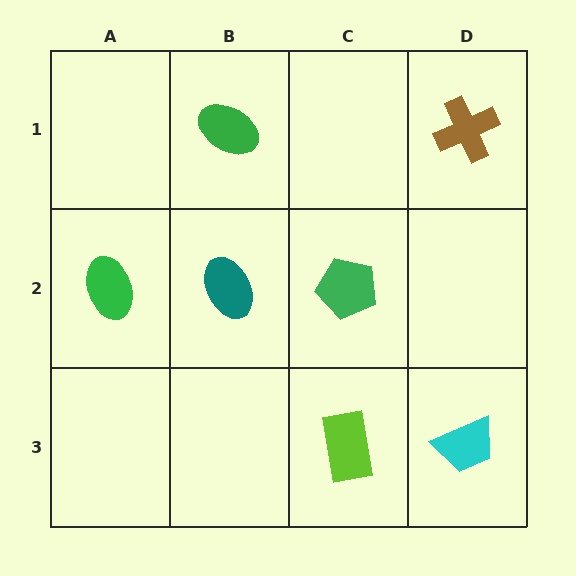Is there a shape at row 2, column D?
No, that cell is empty.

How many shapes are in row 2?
3 shapes.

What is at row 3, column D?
A cyan trapezoid.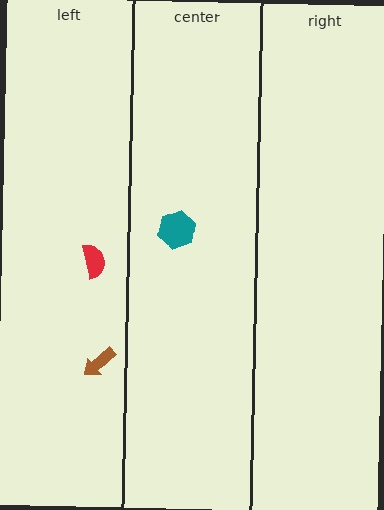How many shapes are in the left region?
2.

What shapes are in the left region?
The brown arrow, the red semicircle.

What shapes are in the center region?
The teal hexagon.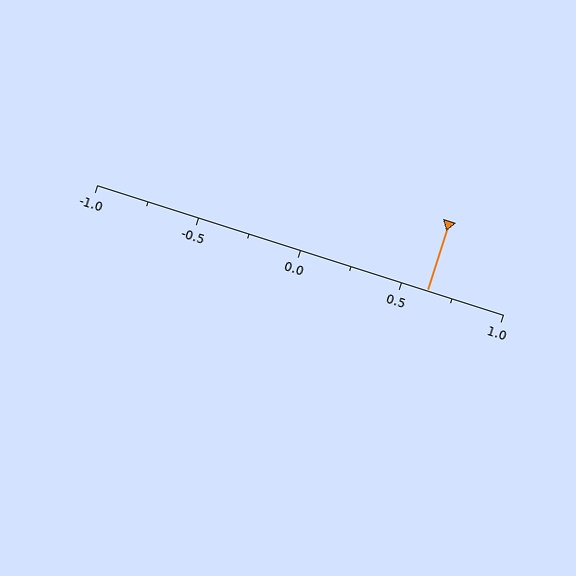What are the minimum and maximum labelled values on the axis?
The axis runs from -1.0 to 1.0.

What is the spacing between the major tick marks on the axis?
The major ticks are spaced 0.5 apart.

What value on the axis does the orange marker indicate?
The marker indicates approximately 0.62.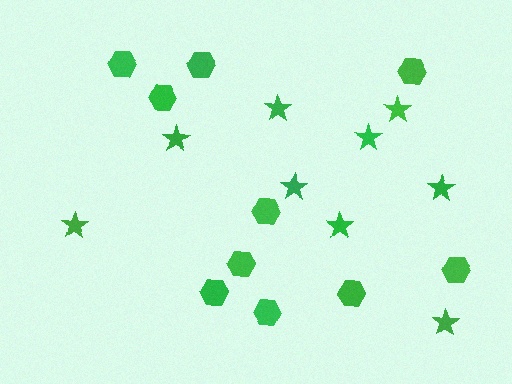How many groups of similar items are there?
There are 2 groups: one group of hexagons (10) and one group of stars (9).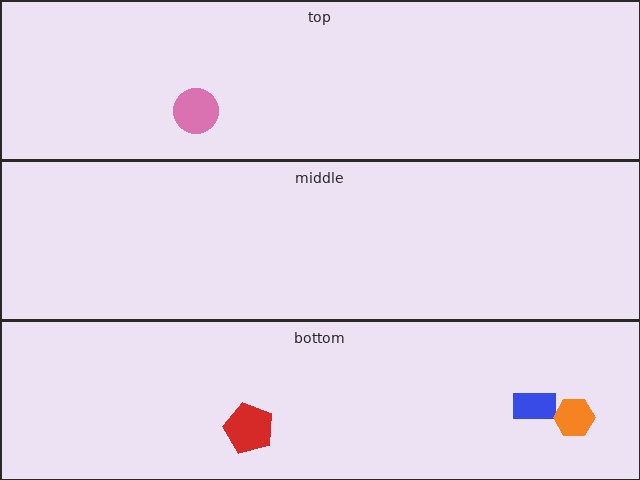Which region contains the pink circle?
The top region.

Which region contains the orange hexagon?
The bottom region.